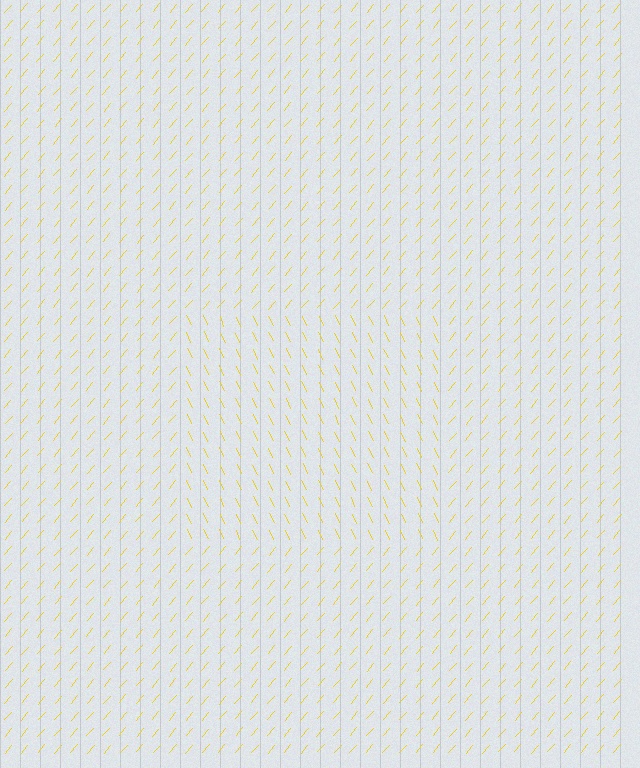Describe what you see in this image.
The image is filled with small yellow line segments. A rectangle region in the image has lines oriented differently from the surrounding lines, creating a visible texture boundary.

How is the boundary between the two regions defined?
The boundary is defined purely by a change in line orientation (approximately 66 degrees difference). All lines are the same color and thickness.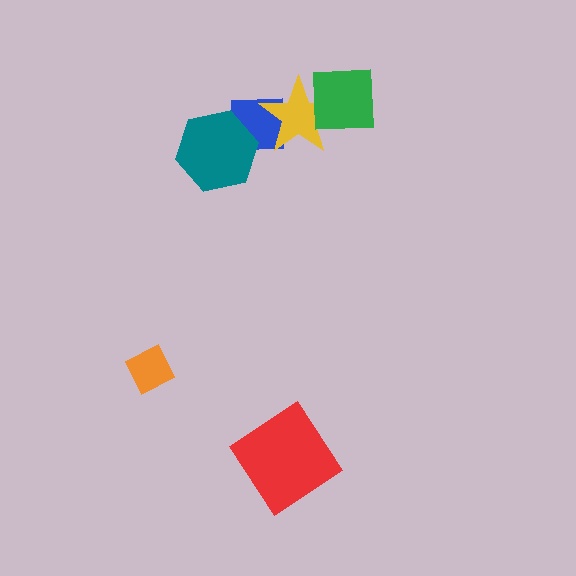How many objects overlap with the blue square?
2 objects overlap with the blue square.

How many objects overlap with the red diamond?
0 objects overlap with the red diamond.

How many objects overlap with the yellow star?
2 objects overlap with the yellow star.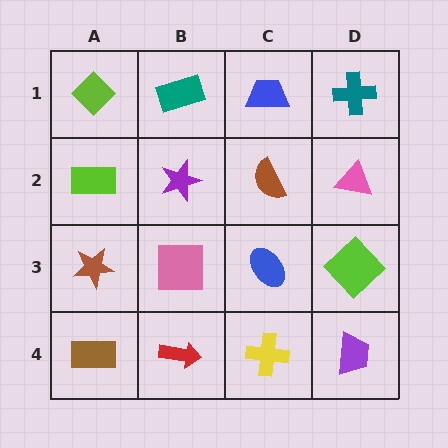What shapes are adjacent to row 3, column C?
A brown semicircle (row 2, column C), a yellow cross (row 4, column C), a pink square (row 3, column B), a lime diamond (row 3, column D).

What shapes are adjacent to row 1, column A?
A lime rectangle (row 2, column A), a teal rectangle (row 1, column B).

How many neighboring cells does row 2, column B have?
4.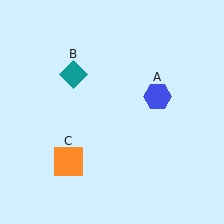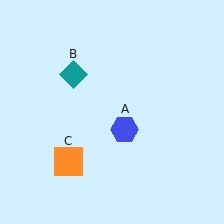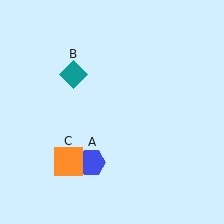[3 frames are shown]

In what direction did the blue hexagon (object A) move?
The blue hexagon (object A) moved down and to the left.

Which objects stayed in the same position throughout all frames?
Teal diamond (object B) and orange square (object C) remained stationary.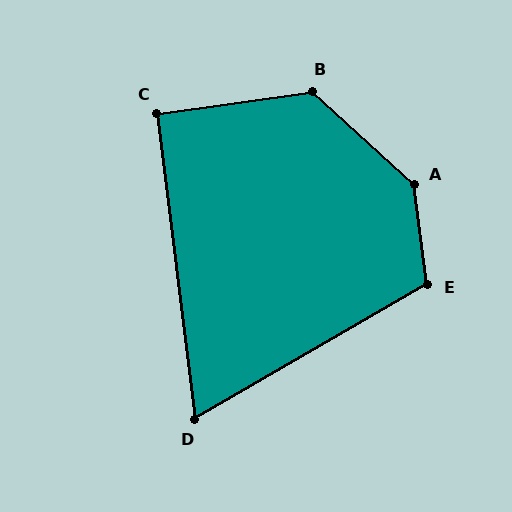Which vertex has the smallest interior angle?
D, at approximately 67 degrees.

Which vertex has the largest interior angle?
A, at approximately 140 degrees.